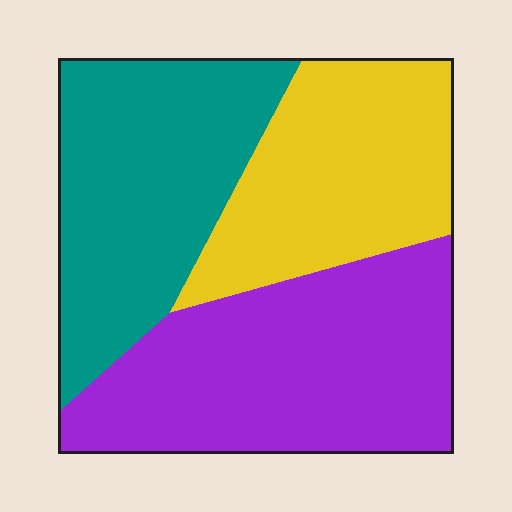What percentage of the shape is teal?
Teal takes up between a quarter and a half of the shape.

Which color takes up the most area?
Purple, at roughly 40%.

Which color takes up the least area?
Yellow, at roughly 30%.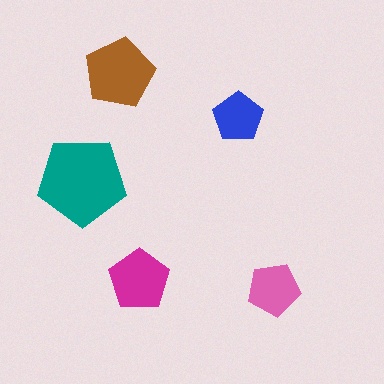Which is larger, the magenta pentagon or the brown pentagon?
The brown one.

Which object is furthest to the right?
The pink pentagon is rightmost.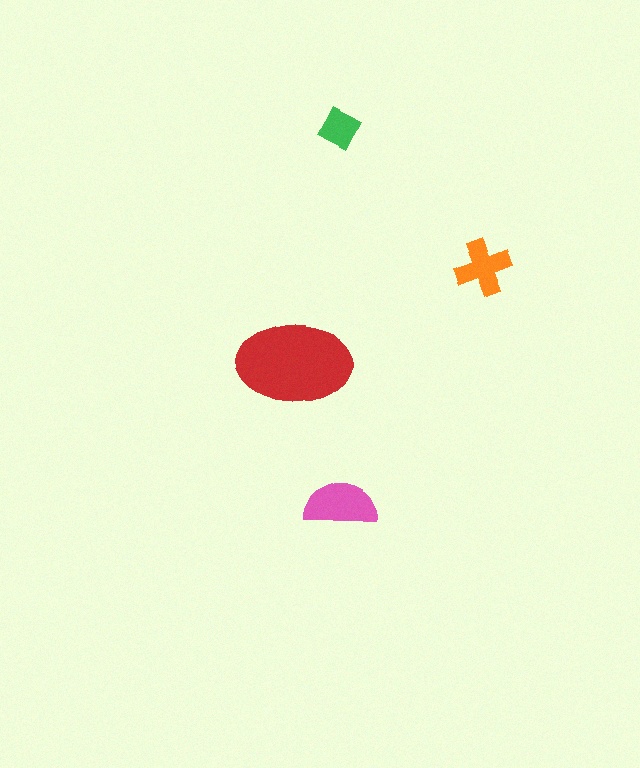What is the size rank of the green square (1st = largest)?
4th.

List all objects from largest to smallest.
The red ellipse, the pink semicircle, the orange cross, the green square.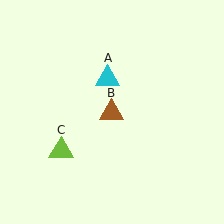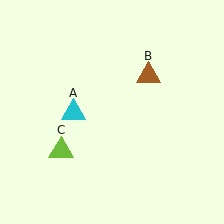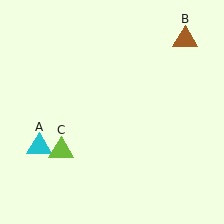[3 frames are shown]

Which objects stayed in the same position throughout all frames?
Lime triangle (object C) remained stationary.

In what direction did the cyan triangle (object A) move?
The cyan triangle (object A) moved down and to the left.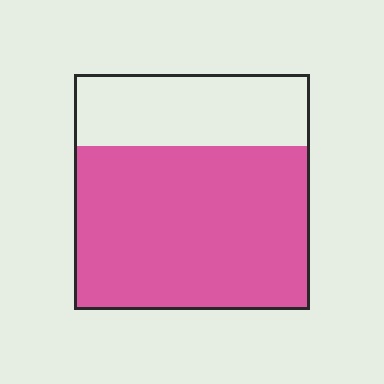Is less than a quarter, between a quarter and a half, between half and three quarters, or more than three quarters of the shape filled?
Between half and three quarters.